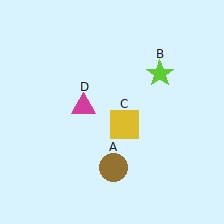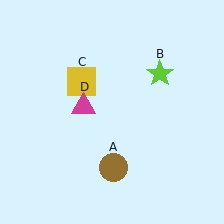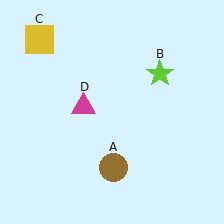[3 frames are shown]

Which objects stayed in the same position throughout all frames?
Brown circle (object A) and lime star (object B) and magenta triangle (object D) remained stationary.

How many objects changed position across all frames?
1 object changed position: yellow square (object C).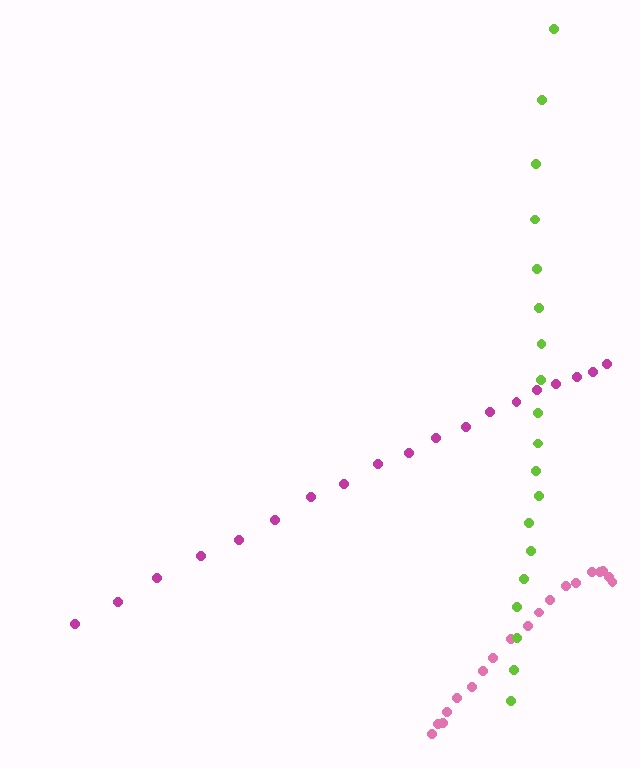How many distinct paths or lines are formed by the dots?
There are 3 distinct paths.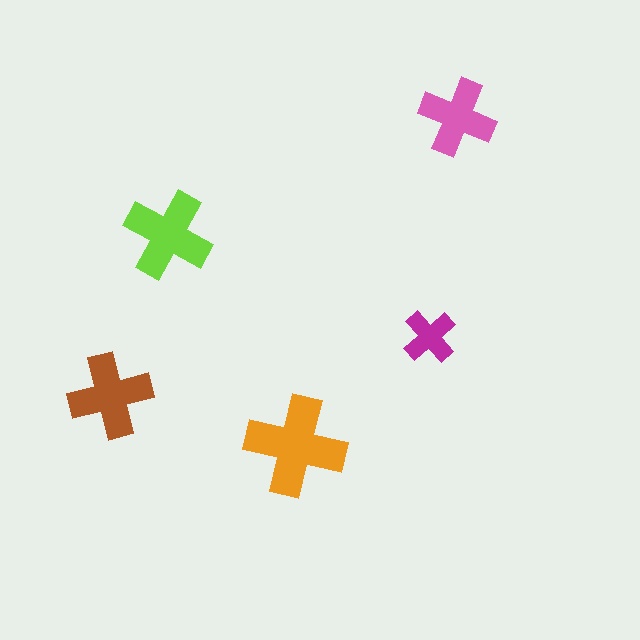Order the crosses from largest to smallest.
the orange one, the lime one, the brown one, the pink one, the magenta one.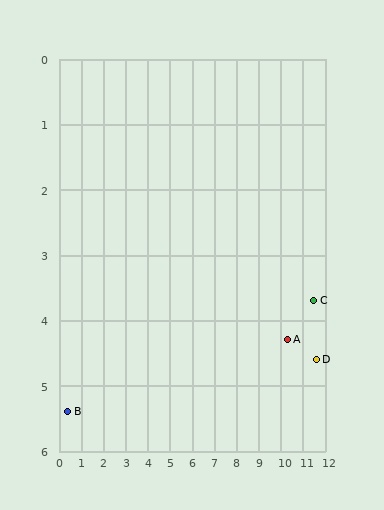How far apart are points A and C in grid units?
Points A and C are about 1.3 grid units apart.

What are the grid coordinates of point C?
Point C is at approximately (11.5, 3.7).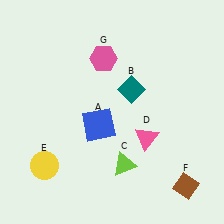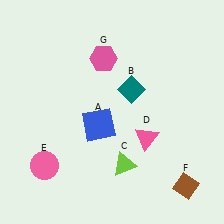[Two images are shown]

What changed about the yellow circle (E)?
In Image 1, E is yellow. In Image 2, it changed to pink.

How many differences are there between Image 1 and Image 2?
There is 1 difference between the two images.